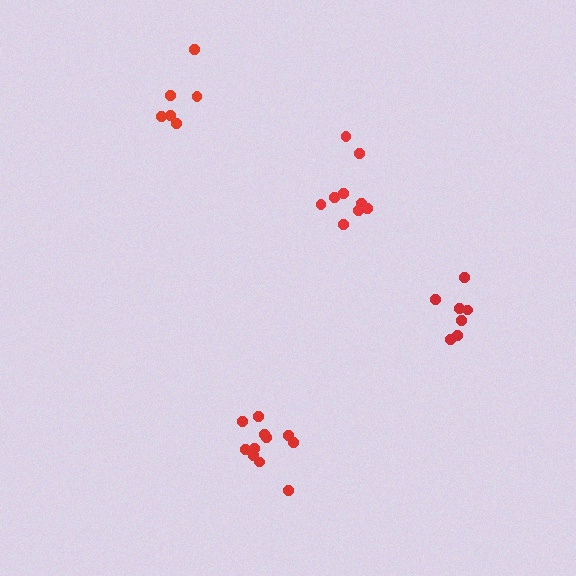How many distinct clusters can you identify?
There are 4 distinct clusters.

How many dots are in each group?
Group 1: 11 dots, Group 2: 7 dots, Group 3: 9 dots, Group 4: 6 dots (33 total).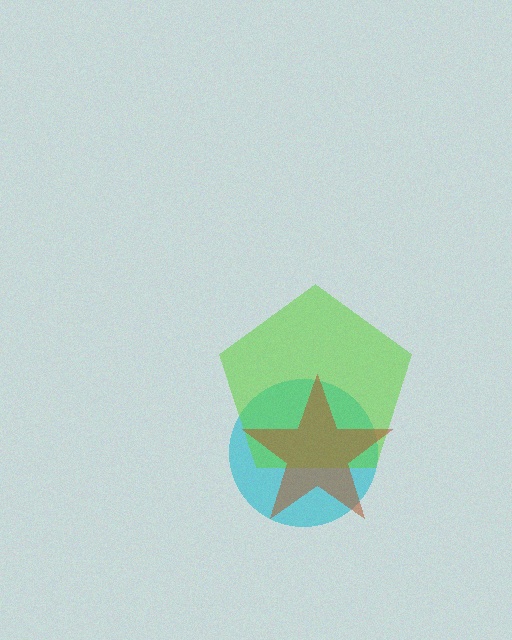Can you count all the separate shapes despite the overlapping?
Yes, there are 3 separate shapes.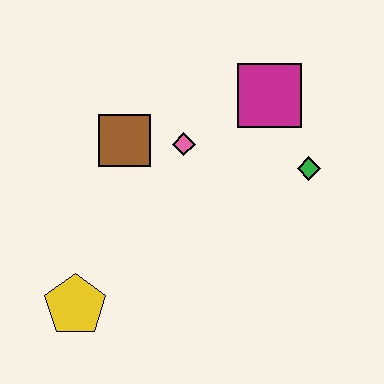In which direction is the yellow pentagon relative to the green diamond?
The yellow pentagon is to the left of the green diamond.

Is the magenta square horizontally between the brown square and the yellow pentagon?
No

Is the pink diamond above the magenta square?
No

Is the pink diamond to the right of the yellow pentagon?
Yes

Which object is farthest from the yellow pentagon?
The magenta square is farthest from the yellow pentagon.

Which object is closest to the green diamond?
The magenta square is closest to the green diamond.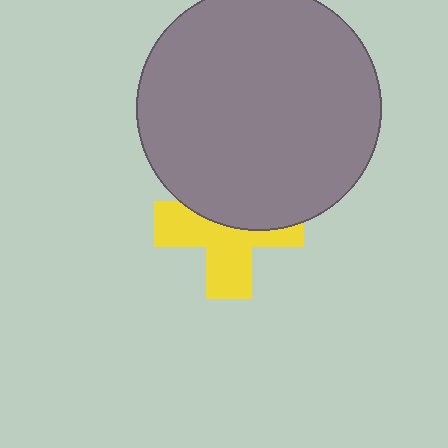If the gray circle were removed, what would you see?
You would see the complete yellow cross.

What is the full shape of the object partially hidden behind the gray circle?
The partially hidden object is a yellow cross.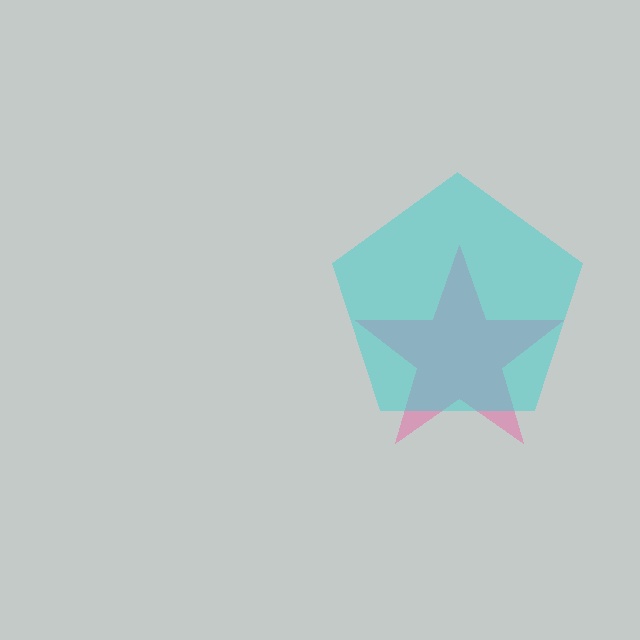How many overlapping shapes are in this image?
There are 2 overlapping shapes in the image.